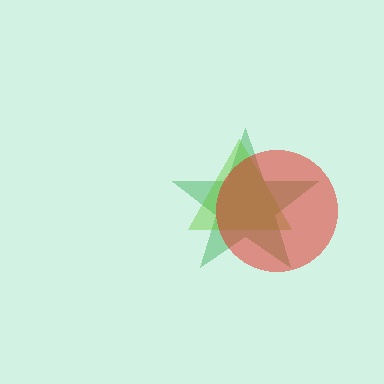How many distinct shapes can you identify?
There are 3 distinct shapes: a green star, a lime triangle, a red circle.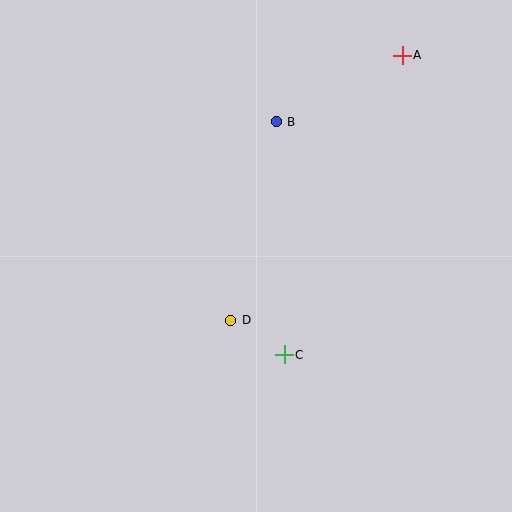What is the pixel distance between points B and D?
The distance between B and D is 203 pixels.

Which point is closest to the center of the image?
Point D at (231, 320) is closest to the center.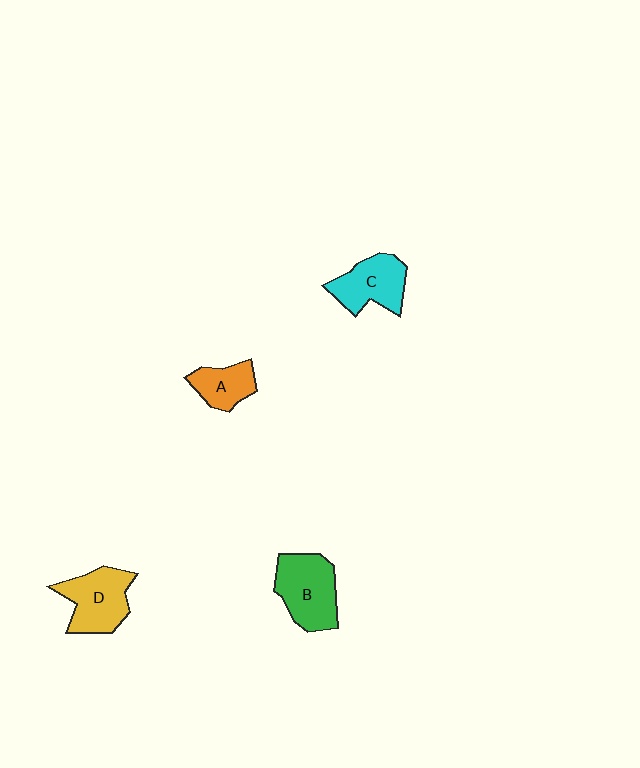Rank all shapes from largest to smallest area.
From largest to smallest: B (green), D (yellow), C (cyan), A (orange).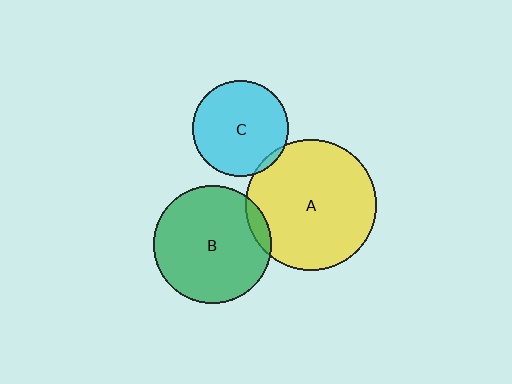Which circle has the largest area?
Circle A (yellow).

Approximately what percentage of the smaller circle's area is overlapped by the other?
Approximately 5%.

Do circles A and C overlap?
Yes.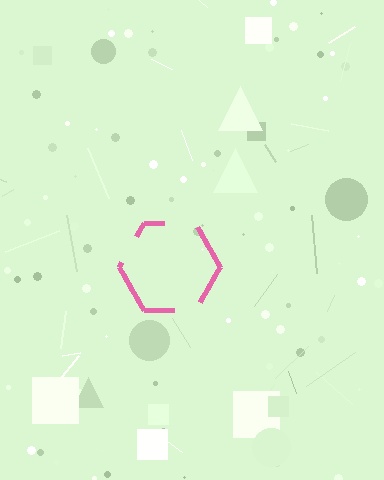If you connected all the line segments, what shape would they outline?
They would outline a hexagon.